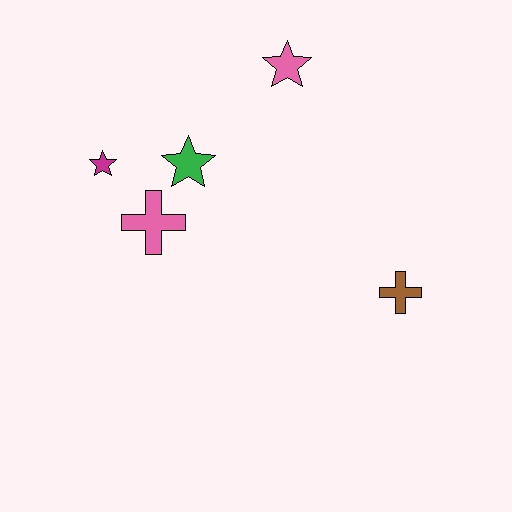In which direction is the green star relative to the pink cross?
The green star is above the pink cross.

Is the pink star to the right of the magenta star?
Yes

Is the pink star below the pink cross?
No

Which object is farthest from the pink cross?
The brown cross is farthest from the pink cross.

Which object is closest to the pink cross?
The green star is closest to the pink cross.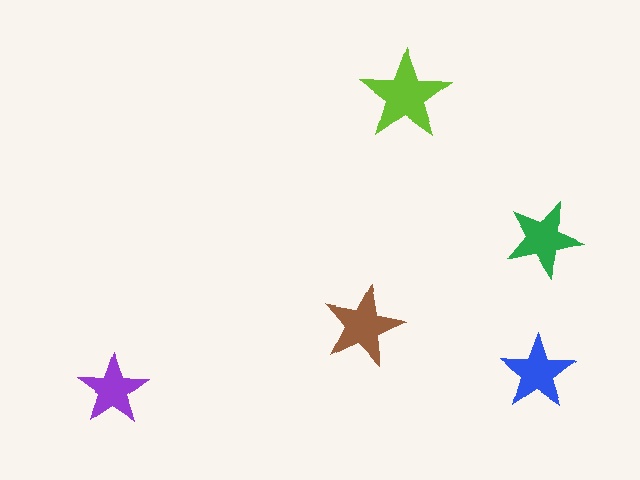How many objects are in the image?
There are 5 objects in the image.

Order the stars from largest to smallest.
the lime one, the brown one, the green one, the blue one, the purple one.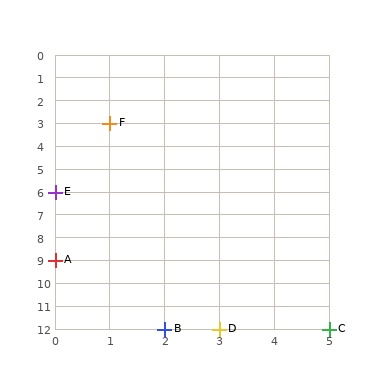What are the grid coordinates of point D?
Point D is at grid coordinates (3, 12).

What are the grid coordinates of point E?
Point E is at grid coordinates (0, 6).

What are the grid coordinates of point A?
Point A is at grid coordinates (0, 9).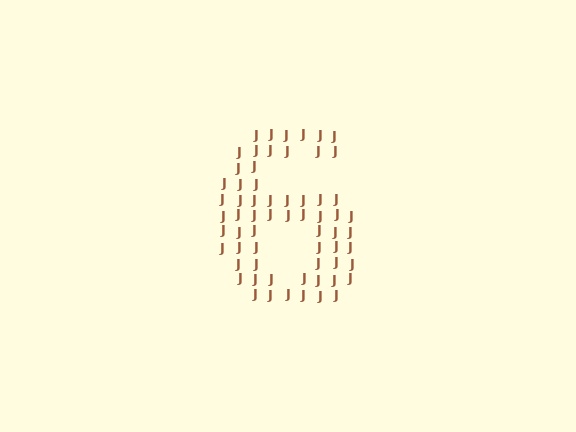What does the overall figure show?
The overall figure shows the digit 6.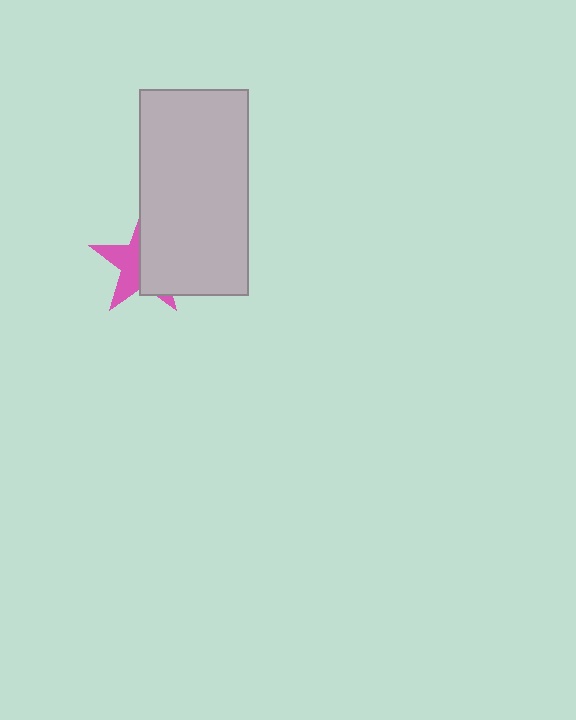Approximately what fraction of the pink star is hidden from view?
Roughly 54% of the pink star is hidden behind the light gray rectangle.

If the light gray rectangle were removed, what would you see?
You would see the complete pink star.